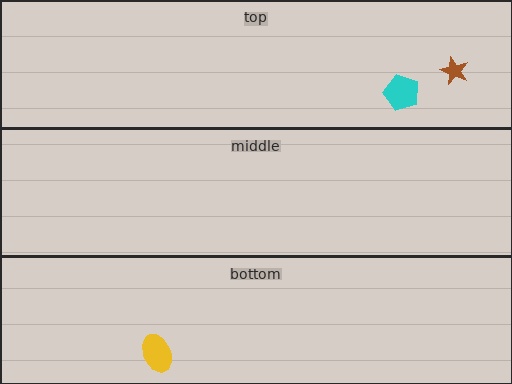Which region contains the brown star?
The top region.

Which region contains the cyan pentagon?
The top region.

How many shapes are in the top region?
2.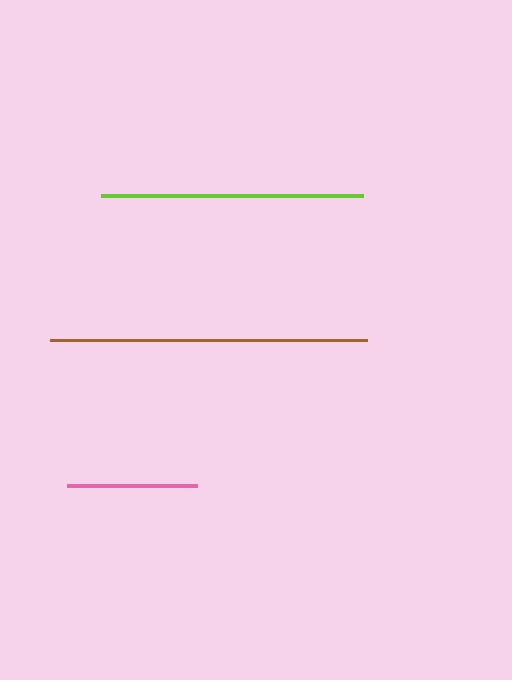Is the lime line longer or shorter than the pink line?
The lime line is longer than the pink line.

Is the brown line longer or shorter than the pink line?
The brown line is longer than the pink line.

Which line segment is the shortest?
The pink line is the shortest at approximately 130 pixels.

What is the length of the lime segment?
The lime segment is approximately 262 pixels long.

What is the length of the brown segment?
The brown segment is approximately 317 pixels long.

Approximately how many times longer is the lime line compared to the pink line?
The lime line is approximately 2.0 times the length of the pink line.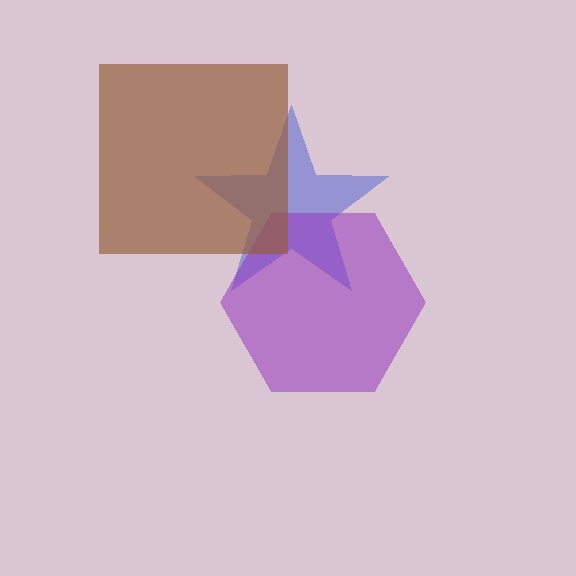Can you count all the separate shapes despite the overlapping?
Yes, there are 3 separate shapes.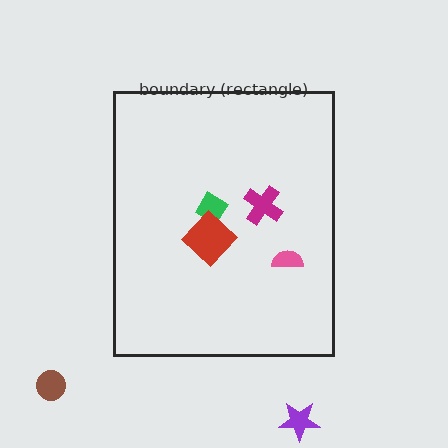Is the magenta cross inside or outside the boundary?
Inside.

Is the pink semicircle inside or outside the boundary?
Inside.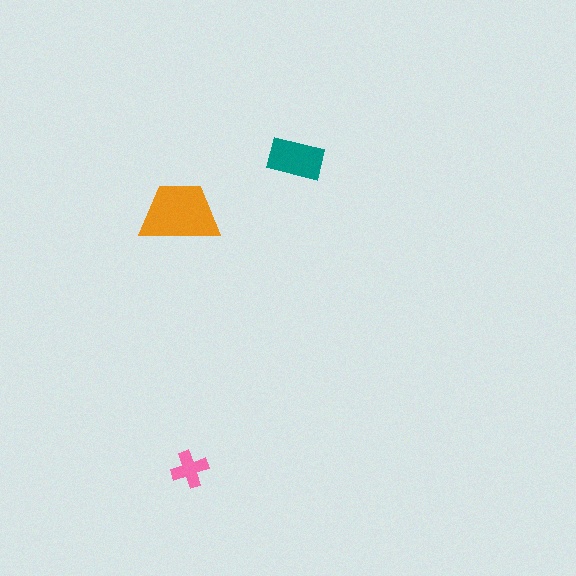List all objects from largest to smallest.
The orange trapezoid, the teal rectangle, the pink cross.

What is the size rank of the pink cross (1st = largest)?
3rd.